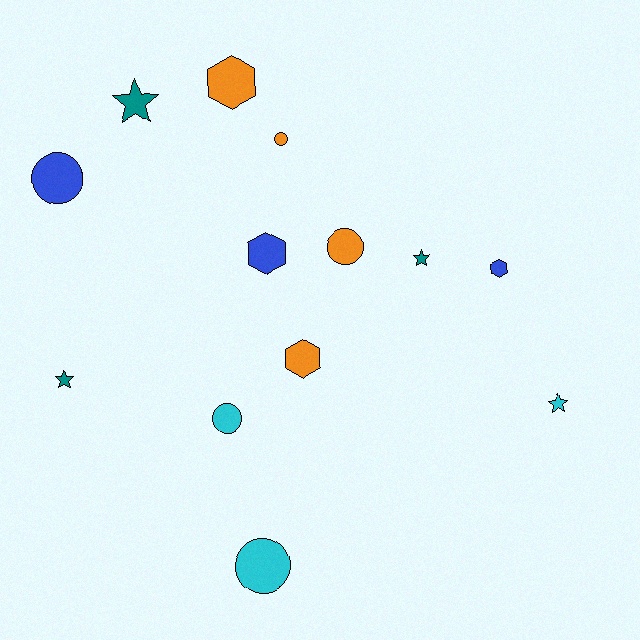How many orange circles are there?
There are 2 orange circles.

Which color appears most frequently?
Orange, with 4 objects.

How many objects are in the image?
There are 13 objects.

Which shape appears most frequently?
Circle, with 5 objects.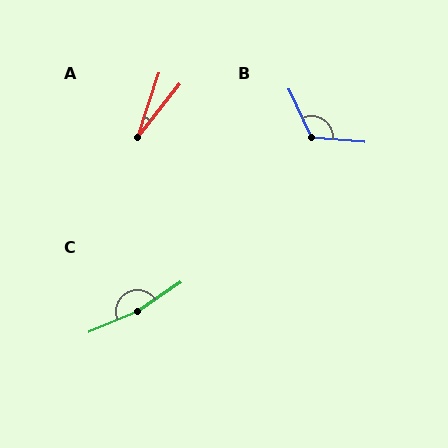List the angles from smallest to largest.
A (19°), B (120°), C (170°).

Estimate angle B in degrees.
Approximately 120 degrees.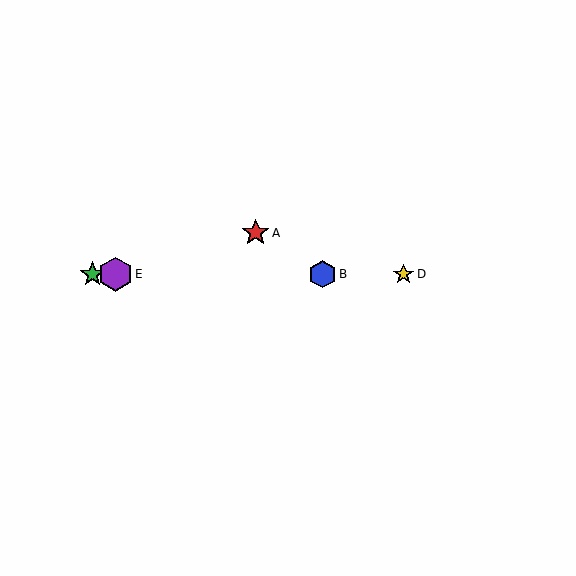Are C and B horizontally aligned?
Yes, both are at y≈274.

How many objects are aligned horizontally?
4 objects (B, C, D, E) are aligned horizontally.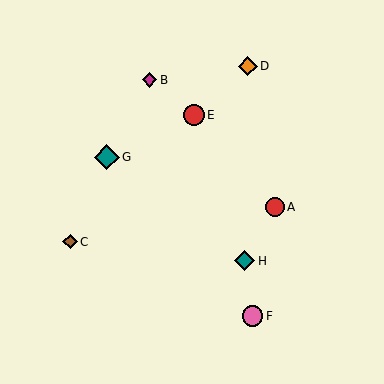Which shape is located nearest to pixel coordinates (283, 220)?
The red circle (labeled A) at (275, 207) is nearest to that location.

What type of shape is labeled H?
Shape H is a teal diamond.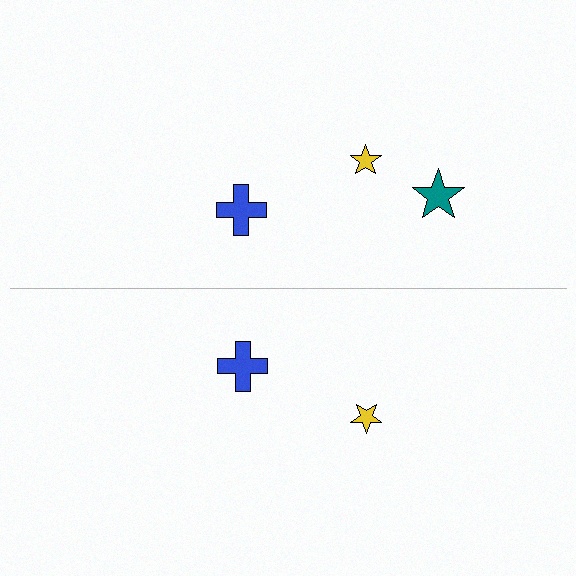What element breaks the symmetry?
A teal star is missing from the bottom side.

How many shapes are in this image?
There are 5 shapes in this image.